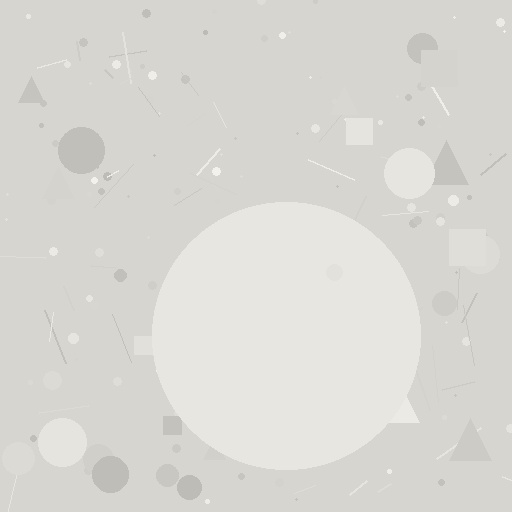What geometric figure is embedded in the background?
A circle is embedded in the background.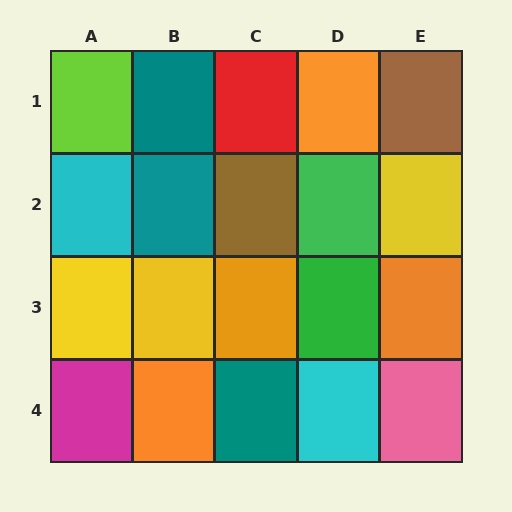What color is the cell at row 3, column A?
Yellow.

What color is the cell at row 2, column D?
Green.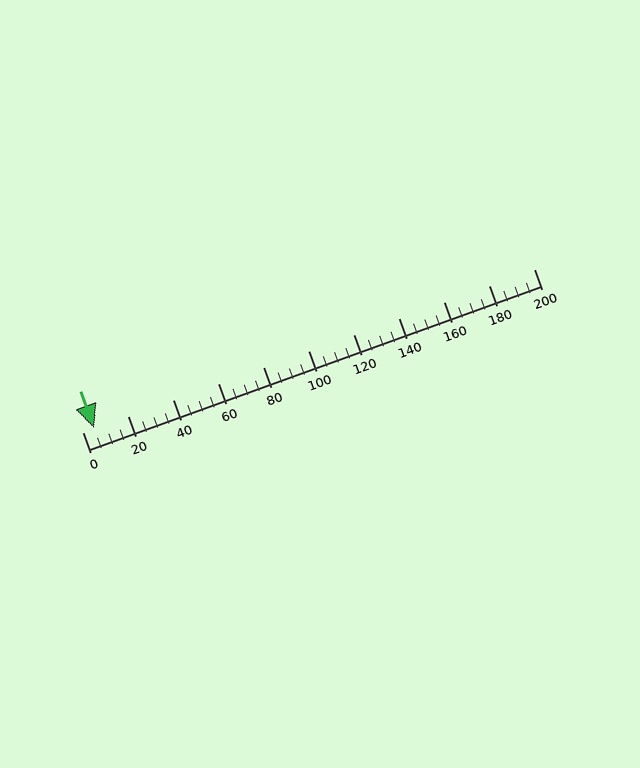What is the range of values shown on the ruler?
The ruler shows values from 0 to 200.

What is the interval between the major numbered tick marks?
The major tick marks are spaced 20 units apart.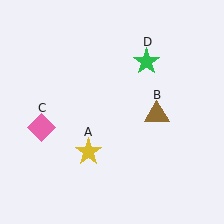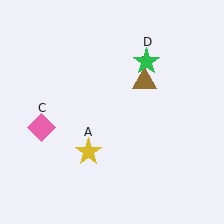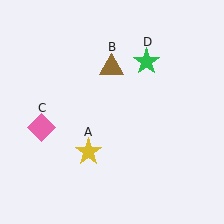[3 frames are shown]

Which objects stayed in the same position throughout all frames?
Yellow star (object A) and pink diamond (object C) and green star (object D) remained stationary.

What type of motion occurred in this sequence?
The brown triangle (object B) rotated counterclockwise around the center of the scene.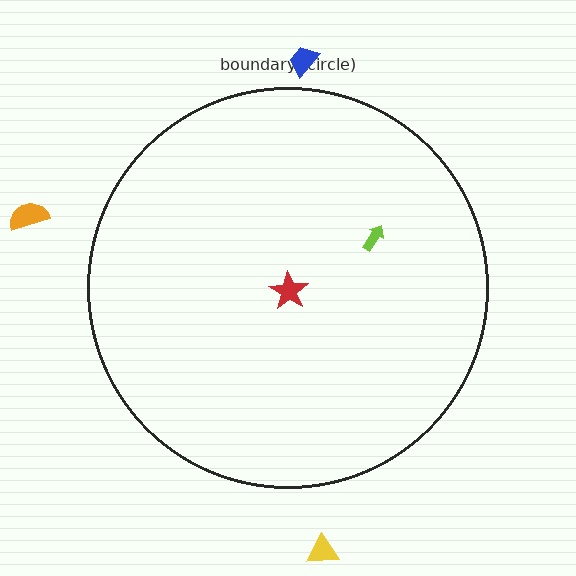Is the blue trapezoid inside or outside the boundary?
Outside.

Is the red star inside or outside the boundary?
Inside.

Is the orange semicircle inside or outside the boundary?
Outside.